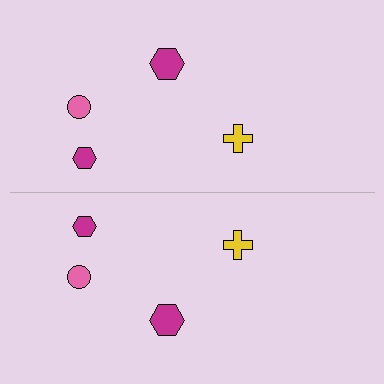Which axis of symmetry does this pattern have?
The pattern has a horizontal axis of symmetry running through the center of the image.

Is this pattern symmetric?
Yes, this pattern has bilateral (reflection) symmetry.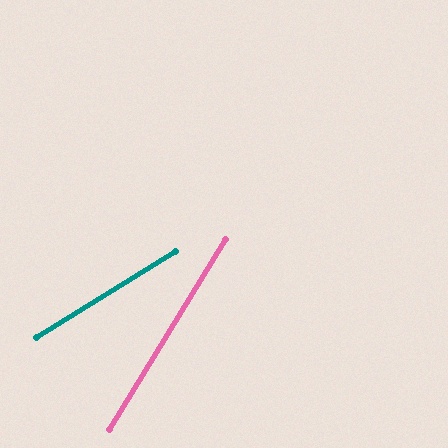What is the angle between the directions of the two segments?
Approximately 27 degrees.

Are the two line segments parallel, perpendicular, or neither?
Neither parallel nor perpendicular — they differ by about 27°.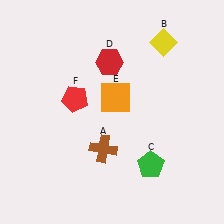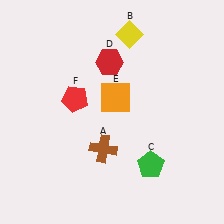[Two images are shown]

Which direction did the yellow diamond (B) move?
The yellow diamond (B) moved left.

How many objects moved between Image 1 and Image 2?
1 object moved between the two images.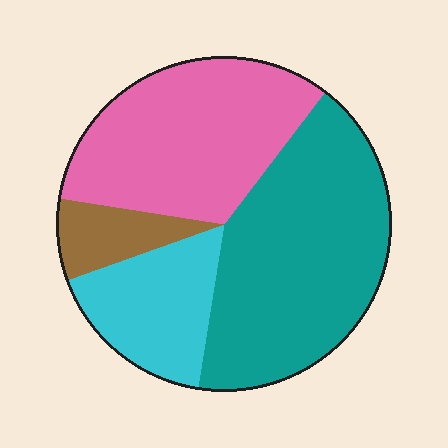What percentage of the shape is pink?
Pink covers roughly 35% of the shape.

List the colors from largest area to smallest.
From largest to smallest: teal, pink, cyan, brown.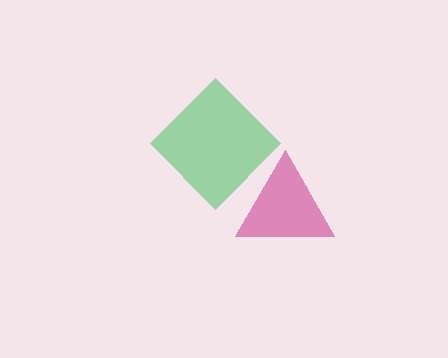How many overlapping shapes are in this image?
There are 2 overlapping shapes in the image.